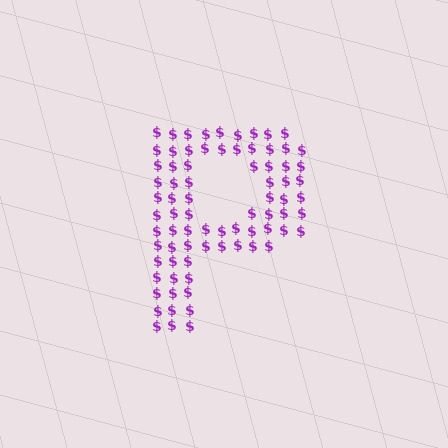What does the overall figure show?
The overall figure shows the letter P.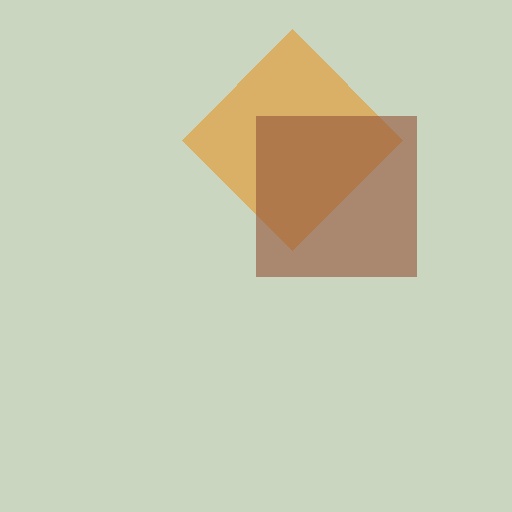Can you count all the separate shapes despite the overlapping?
Yes, there are 2 separate shapes.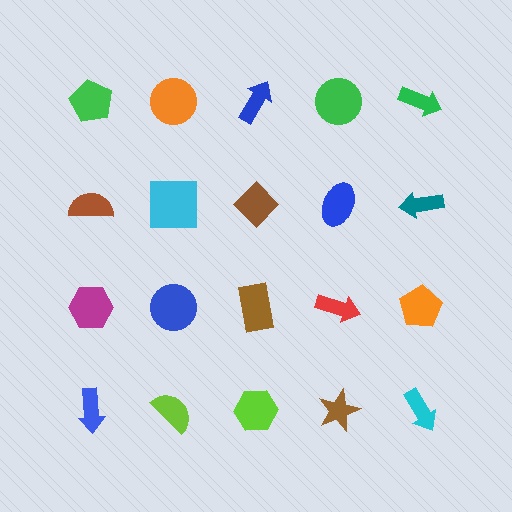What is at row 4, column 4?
A brown star.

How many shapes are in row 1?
5 shapes.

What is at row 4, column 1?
A blue arrow.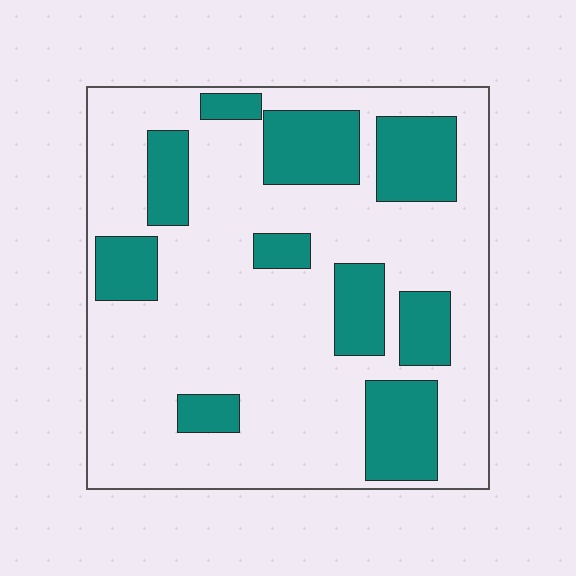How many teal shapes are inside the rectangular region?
10.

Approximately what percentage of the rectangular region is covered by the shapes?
Approximately 25%.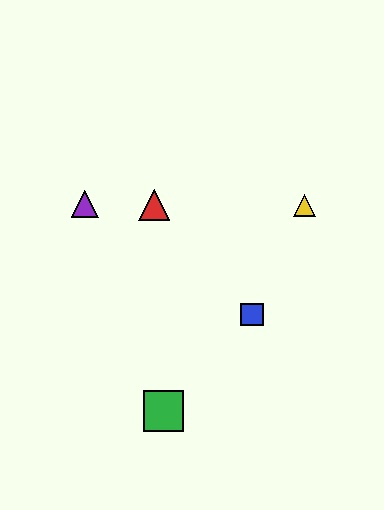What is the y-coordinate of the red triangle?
The red triangle is at y≈204.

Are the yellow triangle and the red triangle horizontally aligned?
Yes, both are at y≈205.